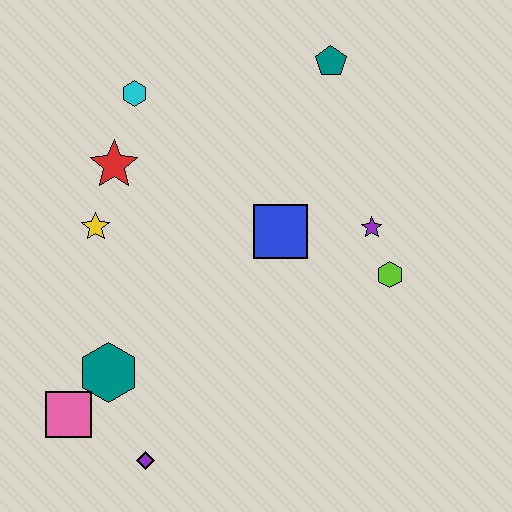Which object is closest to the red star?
The yellow star is closest to the red star.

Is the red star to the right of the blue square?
No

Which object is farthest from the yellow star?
The lime hexagon is farthest from the yellow star.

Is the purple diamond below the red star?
Yes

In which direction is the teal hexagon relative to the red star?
The teal hexagon is below the red star.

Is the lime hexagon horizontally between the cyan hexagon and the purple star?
No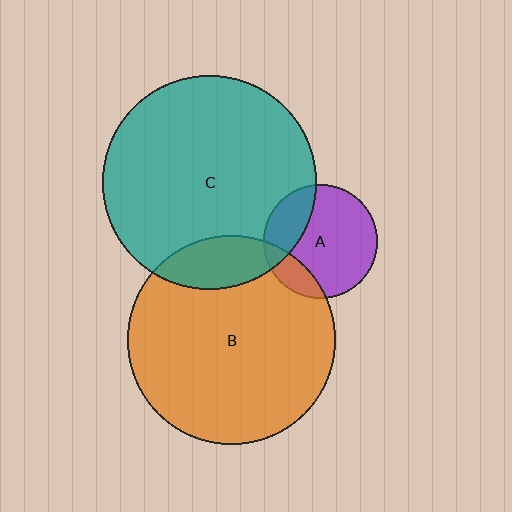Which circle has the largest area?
Circle C (teal).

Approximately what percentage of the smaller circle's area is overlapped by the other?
Approximately 25%.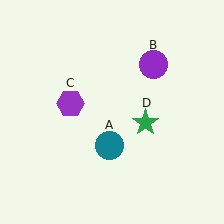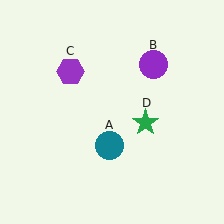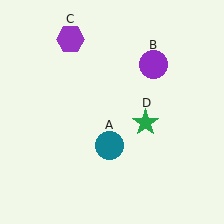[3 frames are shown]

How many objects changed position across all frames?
1 object changed position: purple hexagon (object C).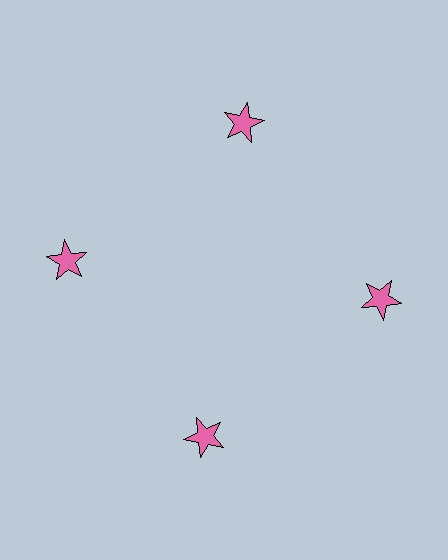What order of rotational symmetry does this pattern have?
This pattern has 4-fold rotational symmetry.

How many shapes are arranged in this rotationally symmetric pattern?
There are 4 shapes, arranged in 4 groups of 1.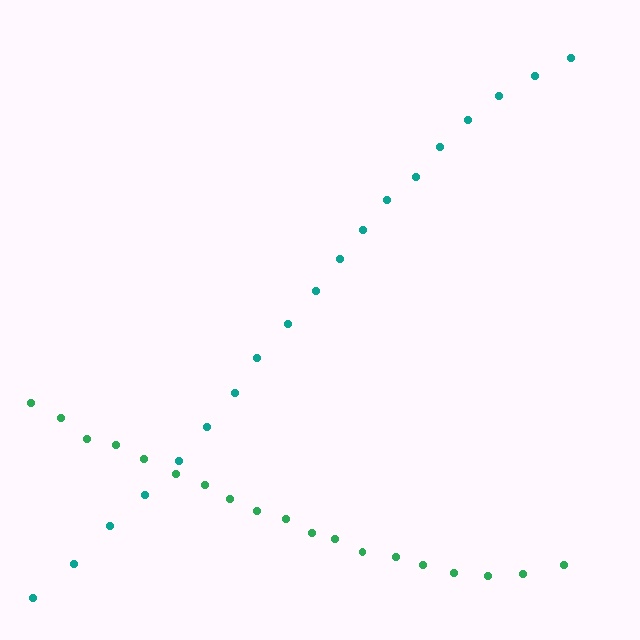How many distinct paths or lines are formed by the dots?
There are 2 distinct paths.